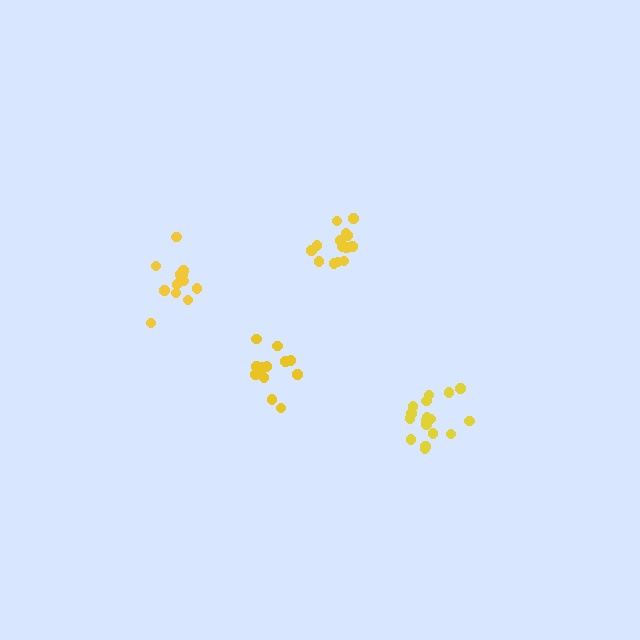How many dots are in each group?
Group 1: 14 dots, Group 2: 13 dots, Group 3: 12 dots, Group 4: 17 dots (56 total).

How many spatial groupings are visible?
There are 4 spatial groupings.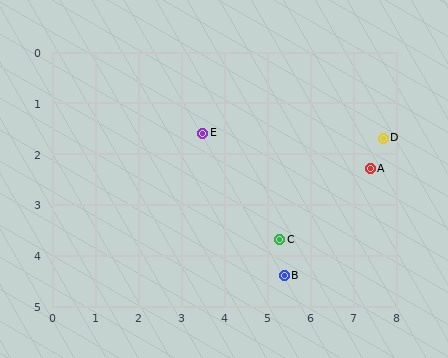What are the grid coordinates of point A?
Point A is at approximately (7.4, 2.3).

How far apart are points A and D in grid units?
Points A and D are about 0.7 grid units apart.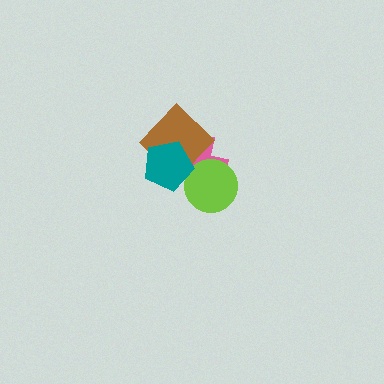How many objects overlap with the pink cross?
3 objects overlap with the pink cross.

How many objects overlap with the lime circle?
1 object overlaps with the lime circle.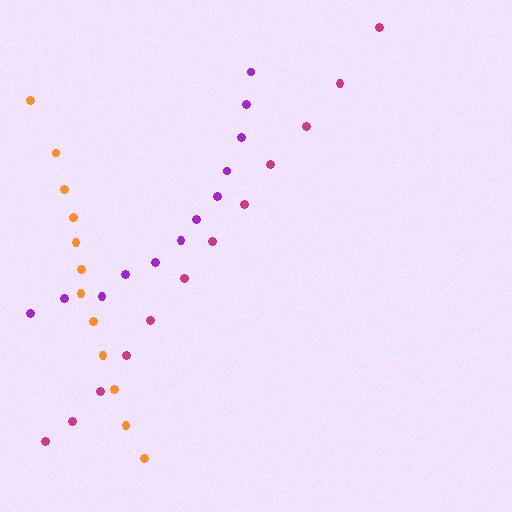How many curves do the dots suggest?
There are 3 distinct paths.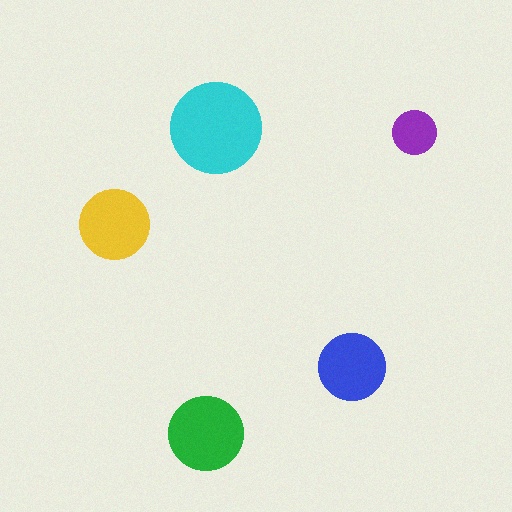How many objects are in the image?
There are 5 objects in the image.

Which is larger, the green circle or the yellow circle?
The green one.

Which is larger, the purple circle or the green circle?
The green one.